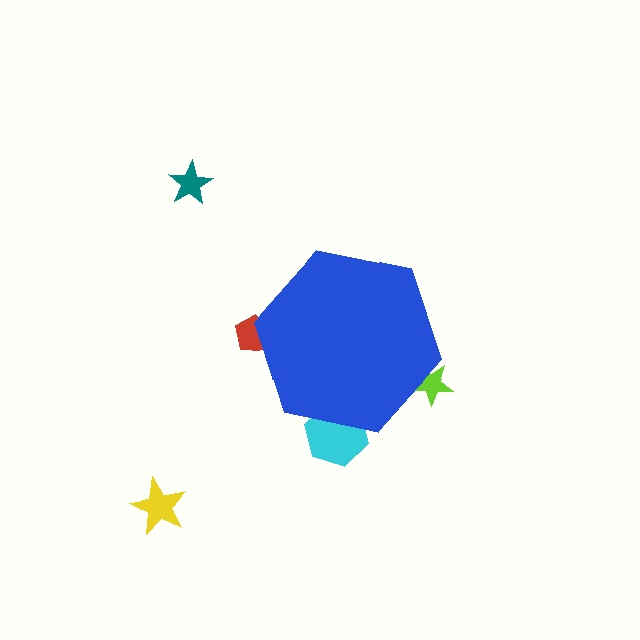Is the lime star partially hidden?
Yes, the lime star is partially hidden behind the blue hexagon.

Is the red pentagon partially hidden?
Yes, the red pentagon is partially hidden behind the blue hexagon.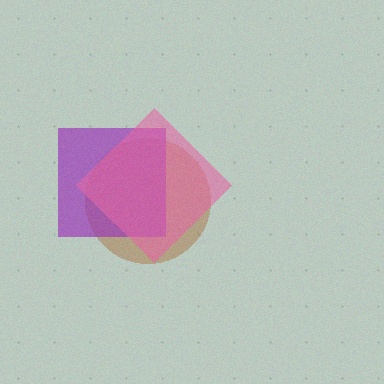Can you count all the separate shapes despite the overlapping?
Yes, there are 3 separate shapes.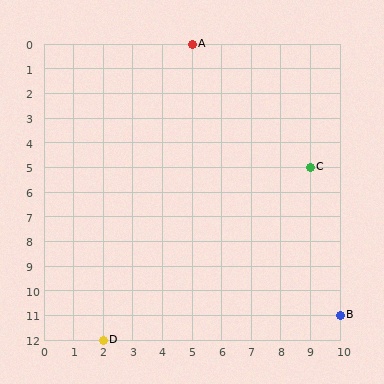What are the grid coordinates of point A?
Point A is at grid coordinates (5, 0).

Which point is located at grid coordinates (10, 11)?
Point B is at (10, 11).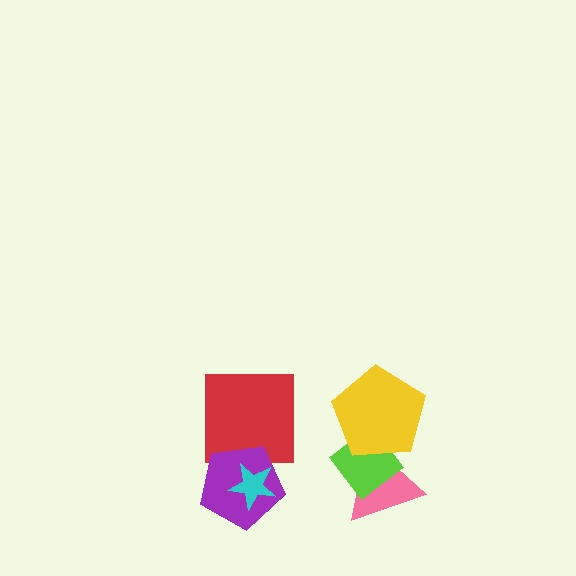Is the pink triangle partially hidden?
Yes, it is partially covered by another shape.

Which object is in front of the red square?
The purple pentagon is in front of the red square.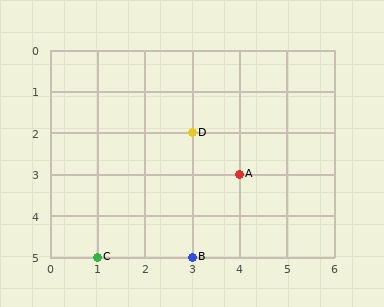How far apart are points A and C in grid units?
Points A and C are 3 columns and 2 rows apart (about 3.6 grid units diagonally).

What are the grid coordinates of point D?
Point D is at grid coordinates (3, 2).